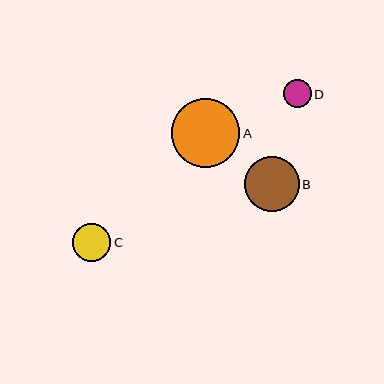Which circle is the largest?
Circle A is the largest with a size of approximately 69 pixels.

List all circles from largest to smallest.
From largest to smallest: A, B, C, D.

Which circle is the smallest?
Circle D is the smallest with a size of approximately 28 pixels.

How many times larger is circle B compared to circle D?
Circle B is approximately 1.9 times the size of circle D.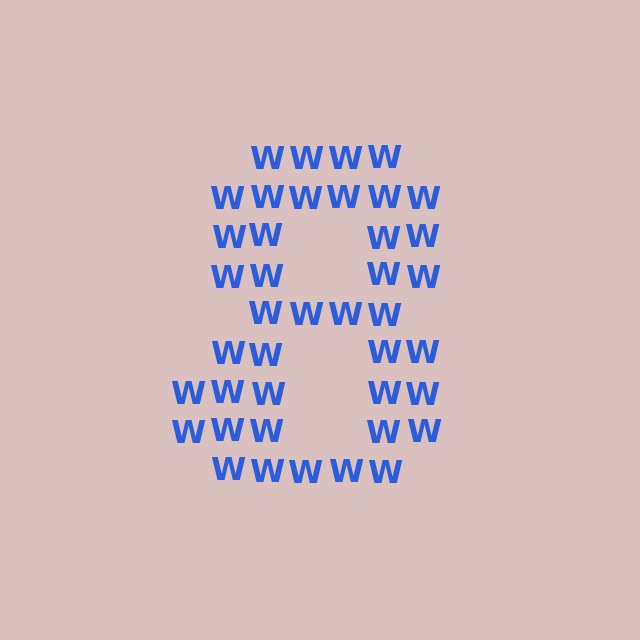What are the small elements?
The small elements are letter W's.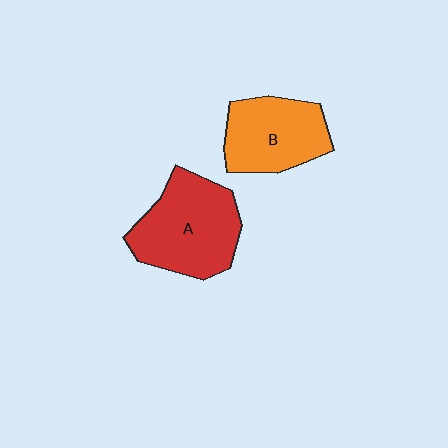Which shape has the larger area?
Shape A (red).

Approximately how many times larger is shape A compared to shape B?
Approximately 1.3 times.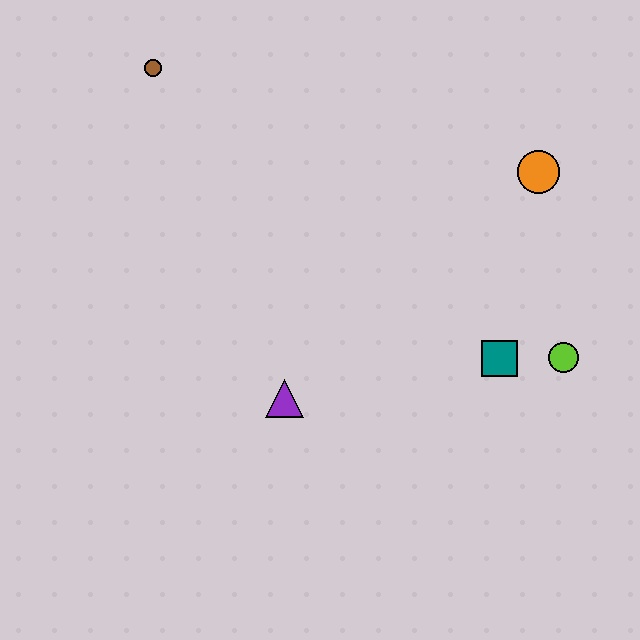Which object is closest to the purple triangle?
The teal square is closest to the purple triangle.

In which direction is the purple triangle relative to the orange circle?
The purple triangle is to the left of the orange circle.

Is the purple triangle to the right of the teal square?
No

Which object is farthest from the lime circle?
The brown circle is farthest from the lime circle.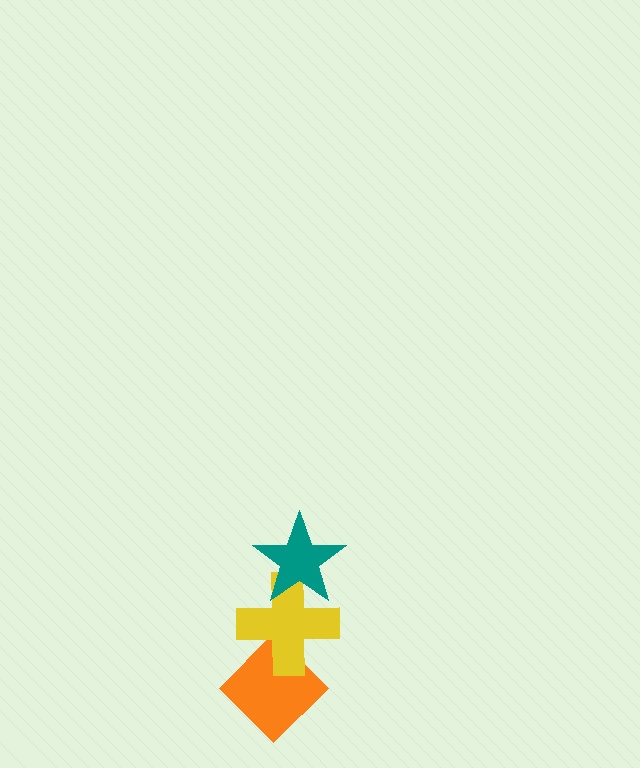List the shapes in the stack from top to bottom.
From top to bottom: the teal star, the yellow cross, the orange diamond.